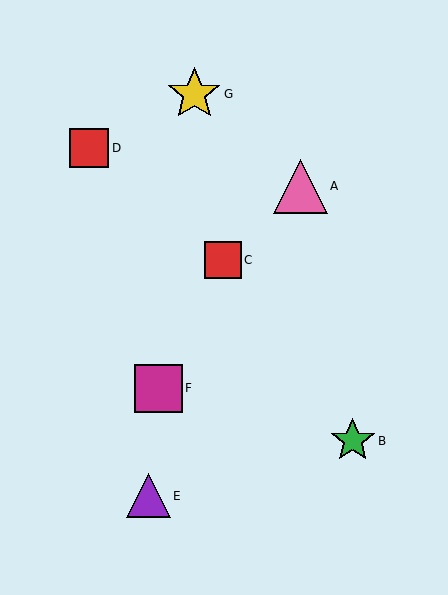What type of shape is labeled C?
Shape C is a red square.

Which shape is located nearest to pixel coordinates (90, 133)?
The red square (labeled D) at (89, 148) is nearest to that location.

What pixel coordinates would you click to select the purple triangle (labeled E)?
Click at (148, 496) to select the purple triangle E.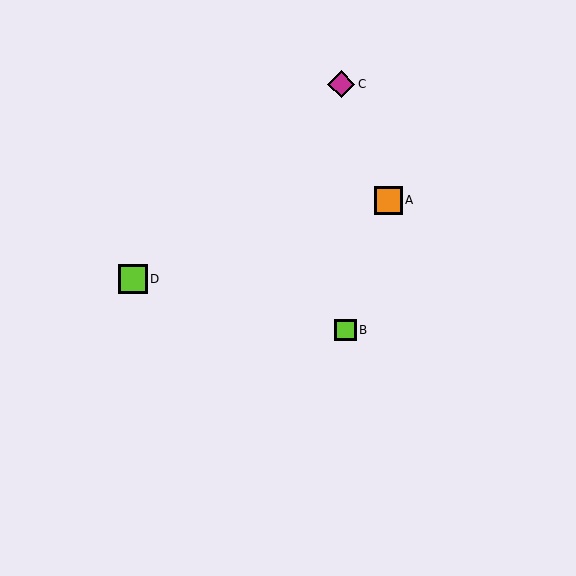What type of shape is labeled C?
Shape C is a magenta diamond.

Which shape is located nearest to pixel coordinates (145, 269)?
The lime square (labeled D) at (133, 279) is nearest to that location.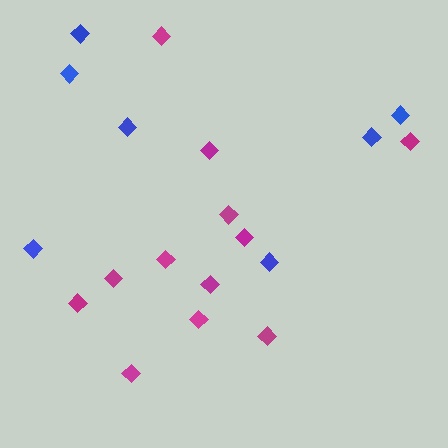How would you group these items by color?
There are 2 groups: one group of blue diamonds (7) and one group of magenta diamonds (12).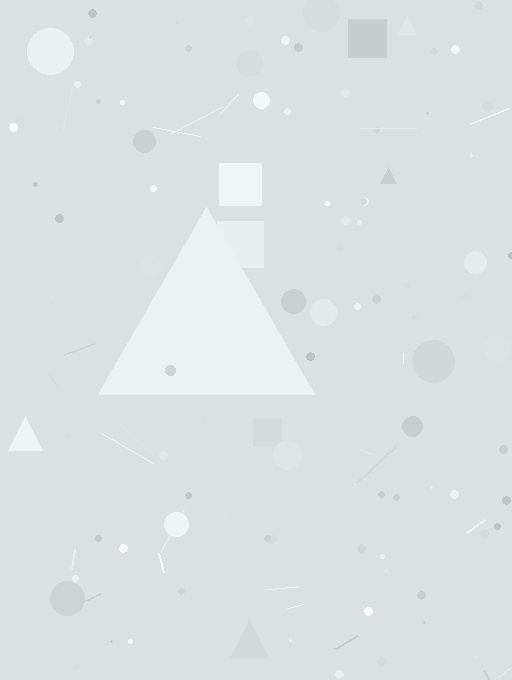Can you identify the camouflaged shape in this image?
The camouflaged shape is a triangle.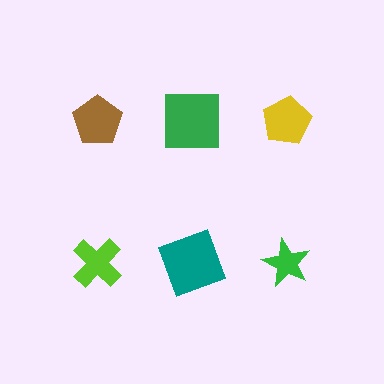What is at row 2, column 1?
A lime cross.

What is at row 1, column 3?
A yellow pentagon.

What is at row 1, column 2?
A green square.